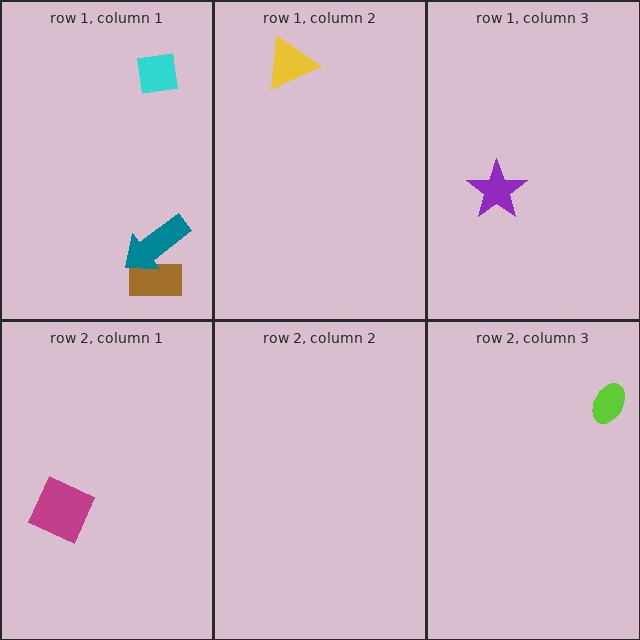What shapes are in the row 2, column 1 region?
The magenta square.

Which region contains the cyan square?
The row 1, column 1 region.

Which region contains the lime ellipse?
The row 2, column 3 region.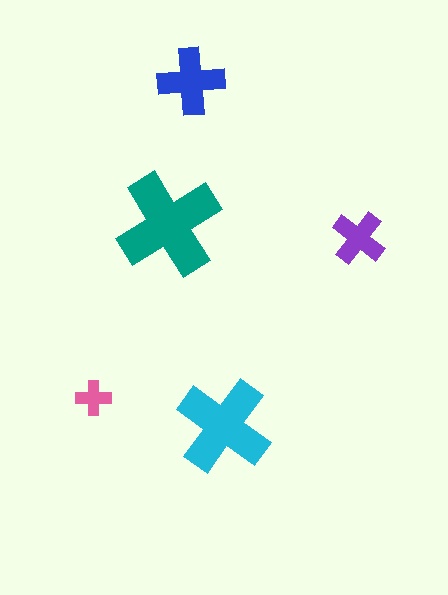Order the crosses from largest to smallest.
the teal one, the cyan one, the blue one, the purple one, the pink one.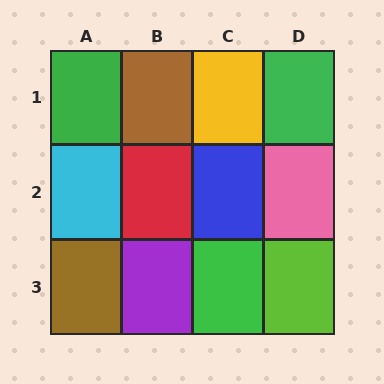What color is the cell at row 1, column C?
Yellow.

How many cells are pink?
1 cell is pink.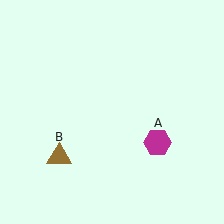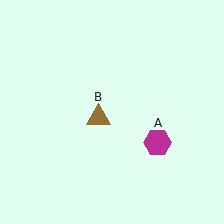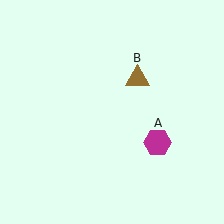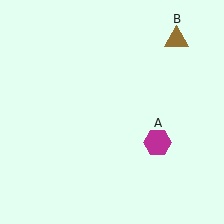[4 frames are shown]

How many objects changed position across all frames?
1 object changed position: brown triangle (object B).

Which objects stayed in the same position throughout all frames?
Magenta hexagon (object A) remained stationary.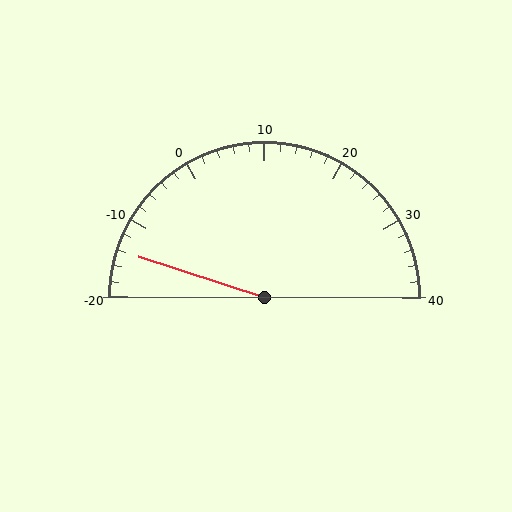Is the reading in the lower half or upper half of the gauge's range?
The reading is in the lower half of the range (-20 to 40).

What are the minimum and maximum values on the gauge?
The gauge ranges from -20 to 40.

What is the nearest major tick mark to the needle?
The nearest major tick mark is -10.